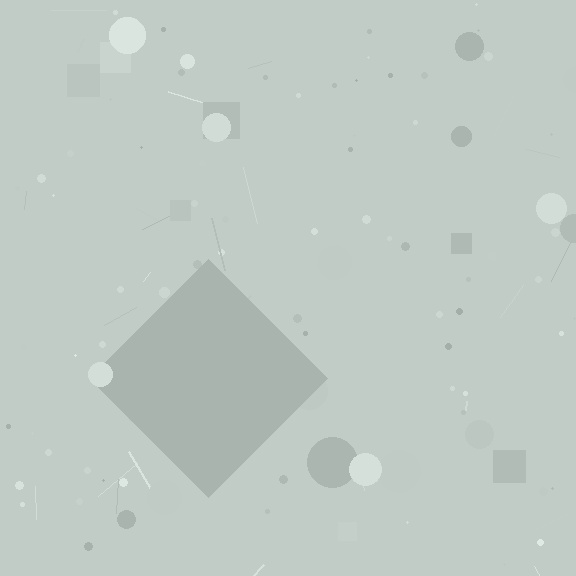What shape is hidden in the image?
A diamond is hidden in the image.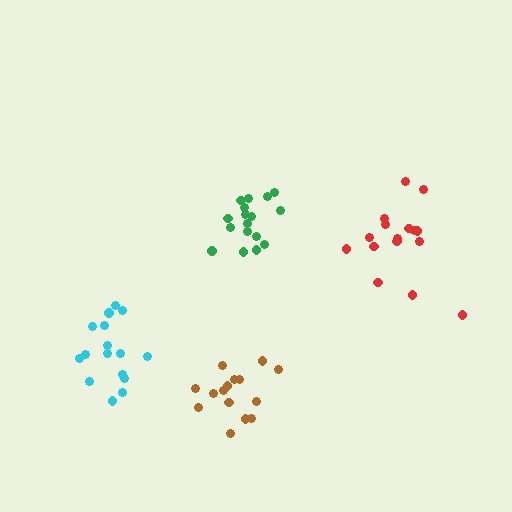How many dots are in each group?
Group 1: 16 dots, Group 2: 17 dots, Group 3: 16 dots, Group 4: 15 dots (64 total).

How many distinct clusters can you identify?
There are 4 distinct clusters.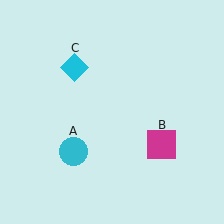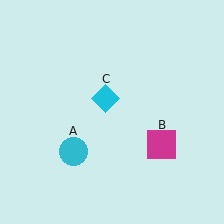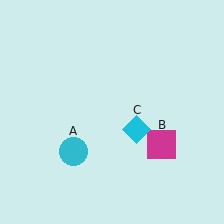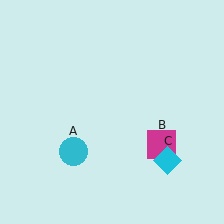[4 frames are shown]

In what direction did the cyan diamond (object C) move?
The cyan diamond (object C) moved down and to the right.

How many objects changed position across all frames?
1 object changed position: cyan diamond (object C).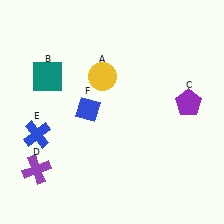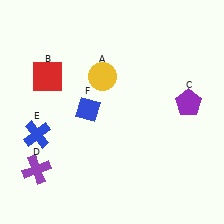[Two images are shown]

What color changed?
The square (B) changed from teal in Image 1 to red in Image 2.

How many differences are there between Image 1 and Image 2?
There is 1 difference between the two images.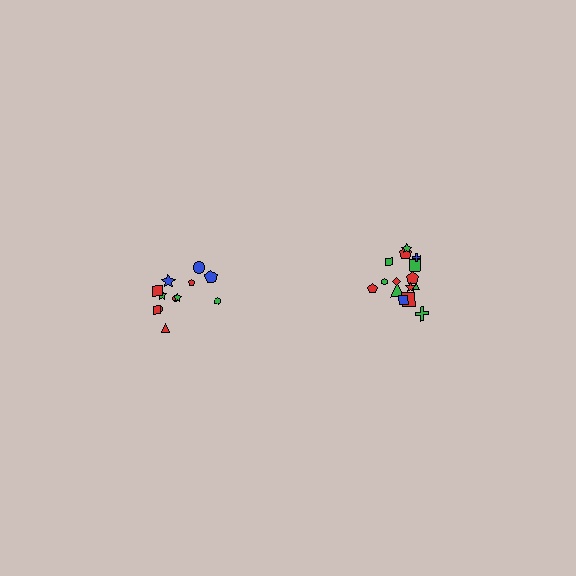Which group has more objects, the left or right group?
The right group.